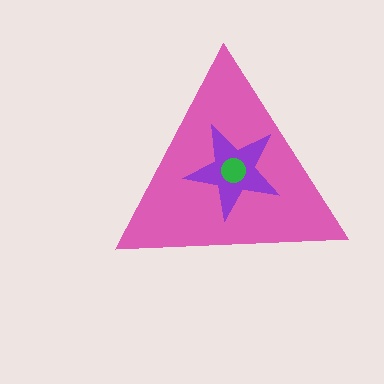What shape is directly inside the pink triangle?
The purple star.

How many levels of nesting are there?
3.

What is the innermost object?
The green circle.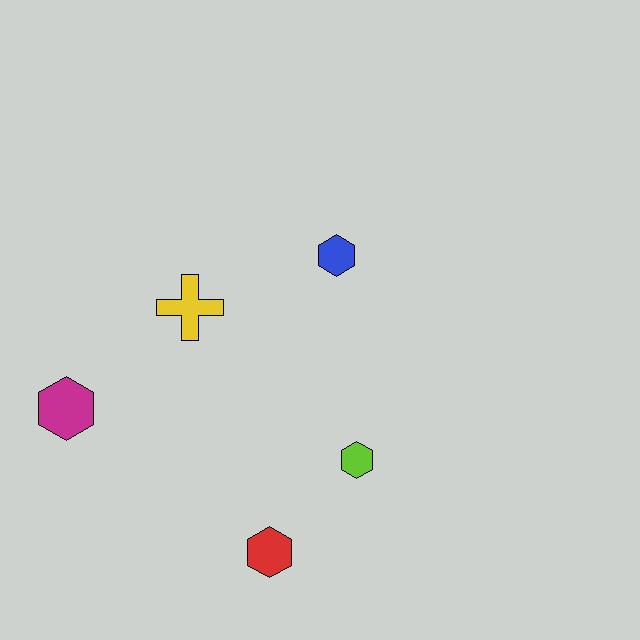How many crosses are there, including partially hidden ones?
There is 1 cross.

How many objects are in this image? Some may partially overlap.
There are 5 objects.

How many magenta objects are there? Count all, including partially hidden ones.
There is 1 magenta object.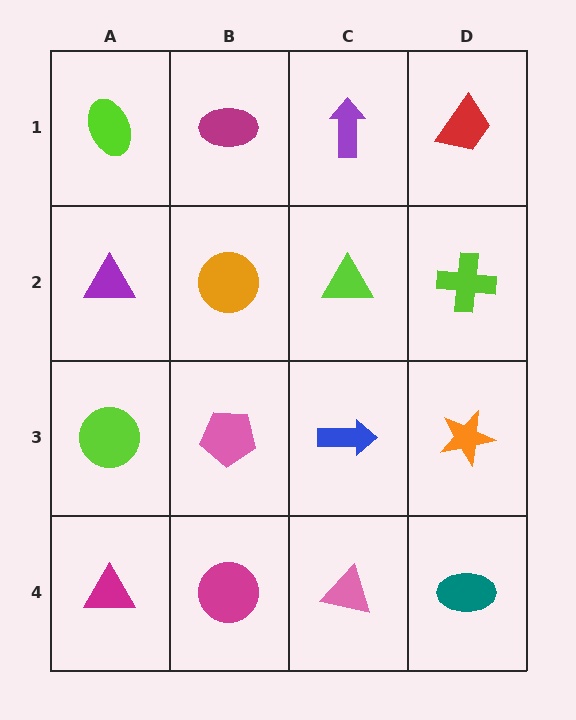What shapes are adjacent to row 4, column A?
A lime circle (row 3, column A), a magenta circle (row 4, column B).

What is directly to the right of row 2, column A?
An orange circle.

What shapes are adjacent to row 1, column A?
A purple triangle (row 2, column A), a magenta ellipse (row 1, column B).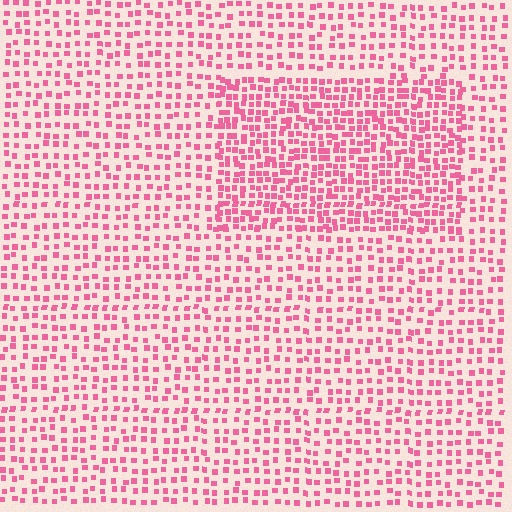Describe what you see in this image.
The image contains small pink elements arranged at two different densities. A rectangle-shaped region is visible where the elements are more densely packed than the surrounding area.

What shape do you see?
I see a rectangle.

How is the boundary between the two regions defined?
The boundary is defined by a change in element density (approximately 1.7x ratio). All elements are the same color, size, and shape.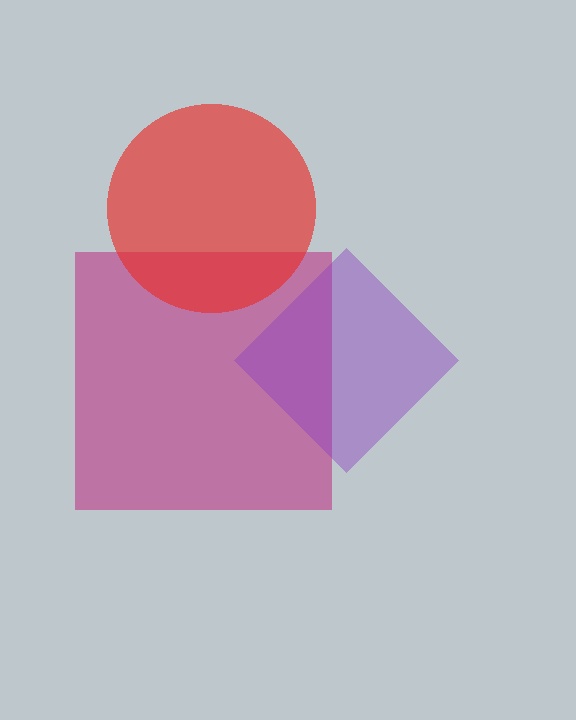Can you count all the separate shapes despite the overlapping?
Yes, there are 3 separate shapes.